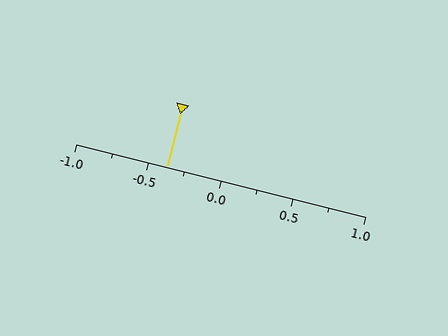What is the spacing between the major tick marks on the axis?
The major ticks are spaced 0.5 apart.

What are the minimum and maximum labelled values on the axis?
The axis runs from -1.0 to 1.0.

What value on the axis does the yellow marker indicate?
The marker indicates approximately -0.38.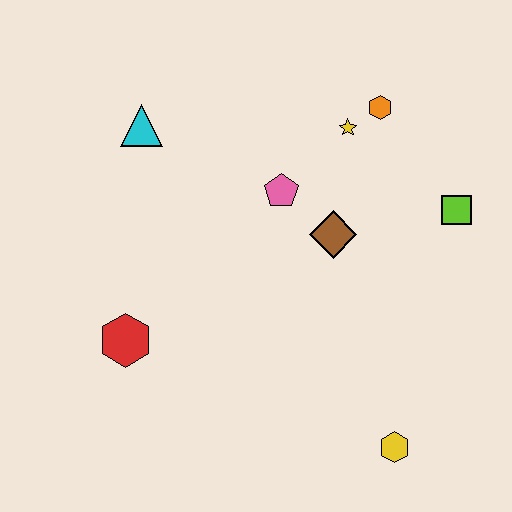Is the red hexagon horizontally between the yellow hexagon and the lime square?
No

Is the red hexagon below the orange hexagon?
Yes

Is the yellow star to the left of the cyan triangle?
No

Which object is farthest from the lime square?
The red hexagon is farthest from the lime square.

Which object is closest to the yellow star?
The orange hexagon is closest to the yellow star.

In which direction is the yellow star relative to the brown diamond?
The yellow star is above the brown diamond.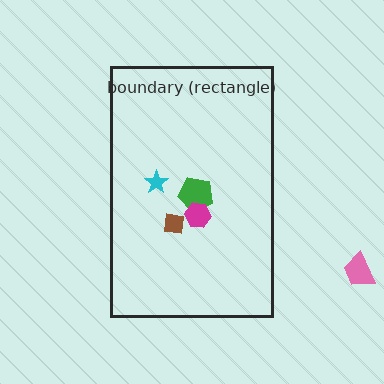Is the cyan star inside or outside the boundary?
Inside.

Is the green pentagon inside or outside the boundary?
Inside.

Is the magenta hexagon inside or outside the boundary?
Inside.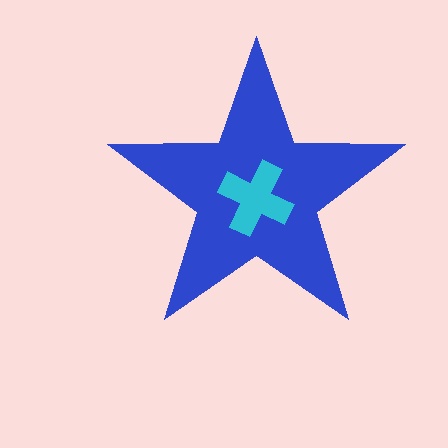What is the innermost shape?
The cyan cross.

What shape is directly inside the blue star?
The cyan cross.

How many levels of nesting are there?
2.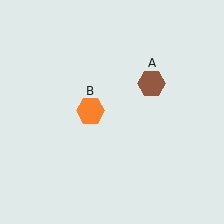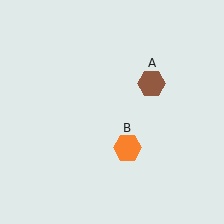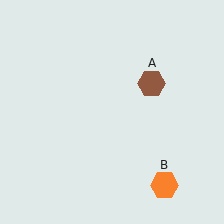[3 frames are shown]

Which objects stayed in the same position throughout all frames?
Brown hexagon (object A) remained stationary.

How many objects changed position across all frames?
1 object changed position: orange hexagon (object B).